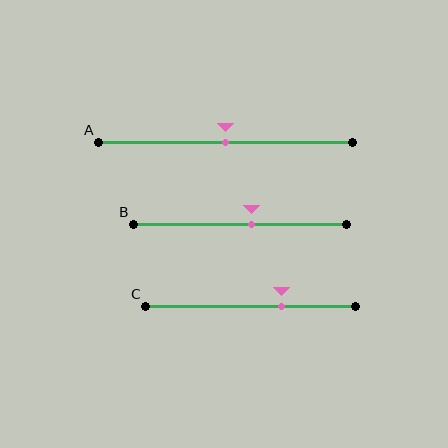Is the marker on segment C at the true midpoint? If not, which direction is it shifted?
No, the marker on segment C is shifted to the right by about 15% of the segment length.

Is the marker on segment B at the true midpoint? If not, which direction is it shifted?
No, the marker on segment B is shifted to the right by about 5% of the segment length.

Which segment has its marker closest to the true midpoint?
Segment A has its marker closest to the true midpoint.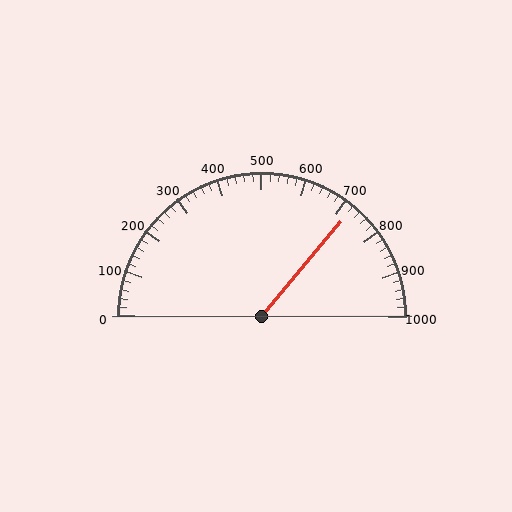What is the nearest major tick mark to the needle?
The nearest major tick mark is 700.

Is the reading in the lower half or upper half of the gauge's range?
The reading is in the upper half of the range (0 to 1000).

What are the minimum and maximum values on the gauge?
The gauge ranges from 0 to 1000.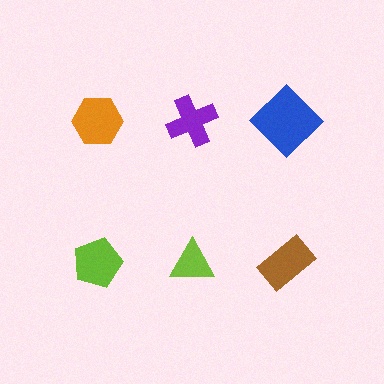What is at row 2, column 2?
A lime triangle.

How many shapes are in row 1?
3 shapes.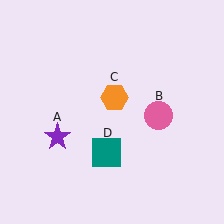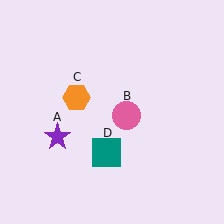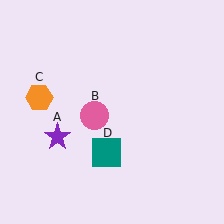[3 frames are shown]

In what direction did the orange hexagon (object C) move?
The orange hexagon (object C) moved left.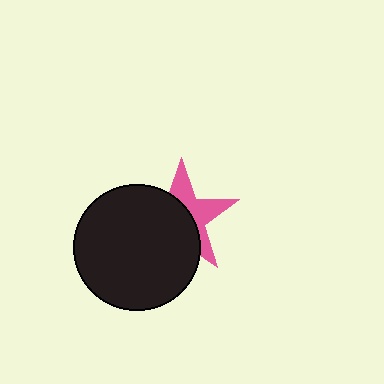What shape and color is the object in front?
The object in front is a black circle.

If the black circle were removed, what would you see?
You would see the complete pink star.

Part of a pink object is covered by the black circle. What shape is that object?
It is a star.